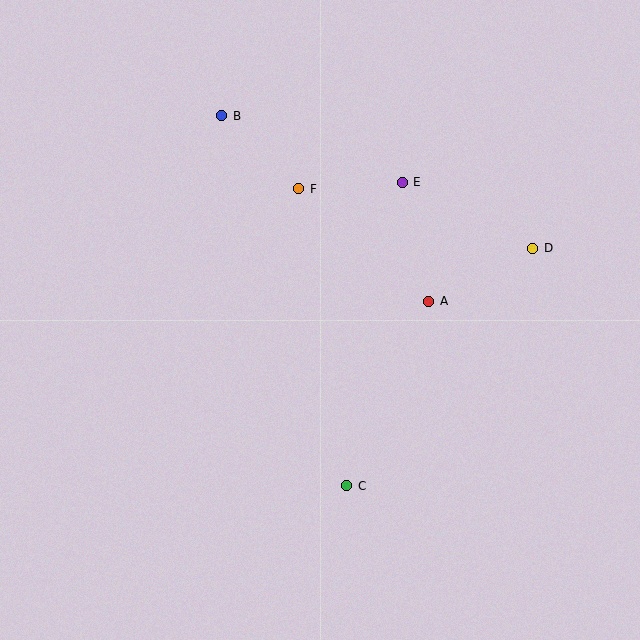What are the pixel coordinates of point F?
Point F is at (299, 189).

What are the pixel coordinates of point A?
Point A is at (429, 301).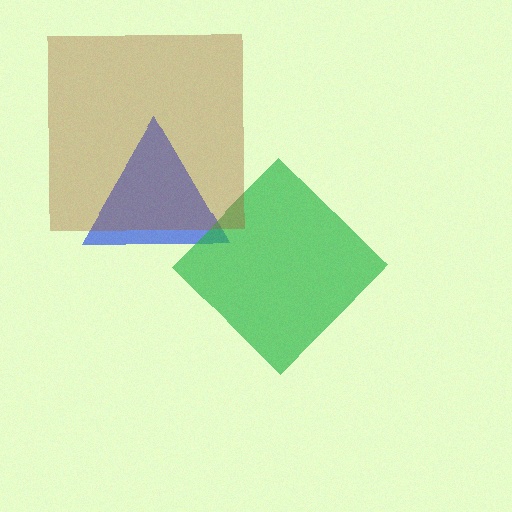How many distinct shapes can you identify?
There are 3 distinct shapes: a blue triangle, a green diamond, a brown square.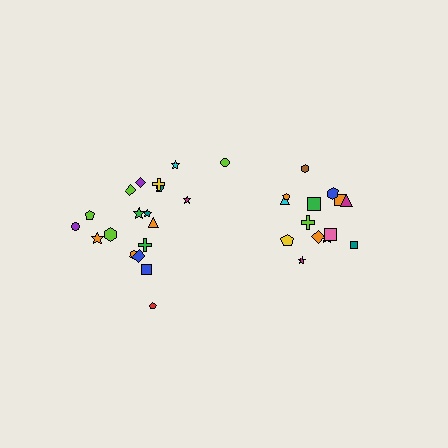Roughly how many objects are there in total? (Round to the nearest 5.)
Roughly 35 objects in total.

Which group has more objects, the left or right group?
The left group.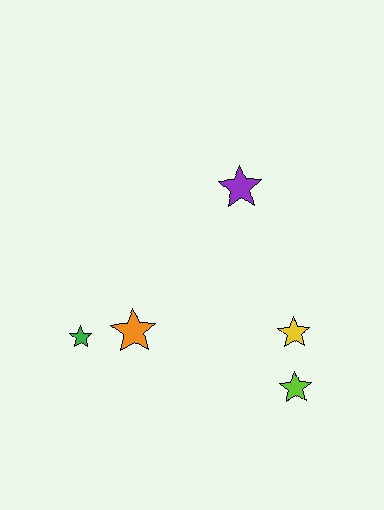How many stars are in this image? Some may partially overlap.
There are 5 stars.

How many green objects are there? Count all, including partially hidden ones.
There is 1 green object.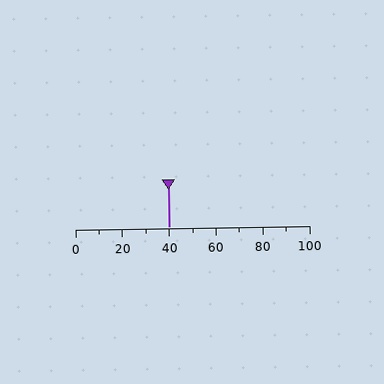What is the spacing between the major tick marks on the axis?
The major ticks are spaced 20 apart.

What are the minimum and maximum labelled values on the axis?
The axis runs from 0 to 100.